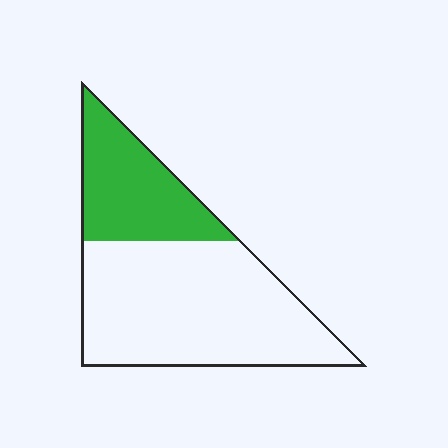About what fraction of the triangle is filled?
About one third (1/3).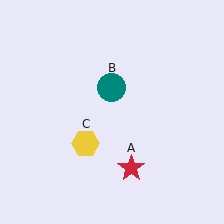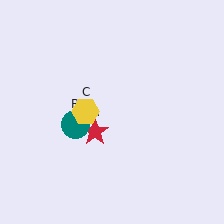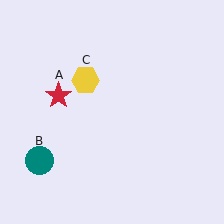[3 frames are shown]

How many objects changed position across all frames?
3 objects changed position: red star (object A), teal circle (object B), yellow hexagon (object C).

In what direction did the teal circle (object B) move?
The teal circle (object B) moved down and to the left.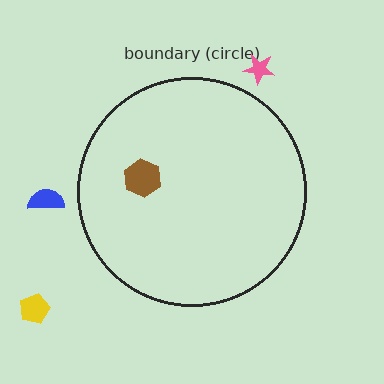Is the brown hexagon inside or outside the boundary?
Inside.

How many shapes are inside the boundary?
1 inside, 3 outside.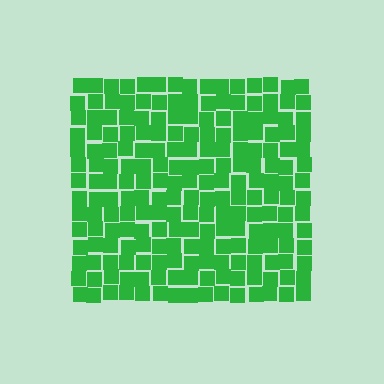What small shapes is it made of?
It is made of small squares.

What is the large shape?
The large shape is a square.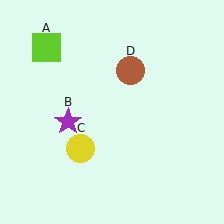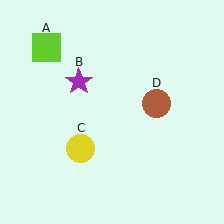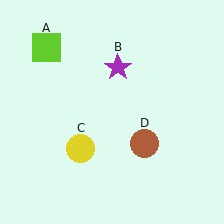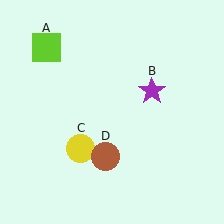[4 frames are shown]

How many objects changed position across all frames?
2 objects changed position: purple star (object B), brown circle (object D).